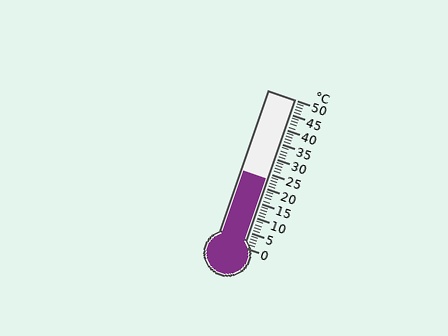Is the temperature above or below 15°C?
The temperature is above 15°C.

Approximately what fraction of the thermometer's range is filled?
The thermometer is filled to approximately 45% of its range.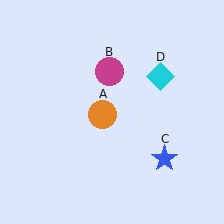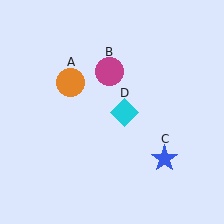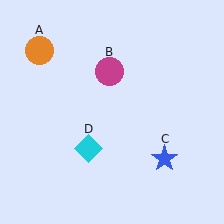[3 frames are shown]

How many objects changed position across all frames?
2 objects changed position: orange circle (object A), cyan diamond (object D).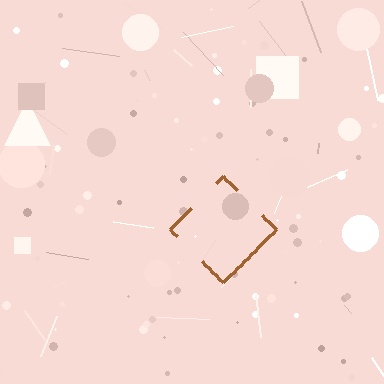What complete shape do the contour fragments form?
The contour fragments form a diamond.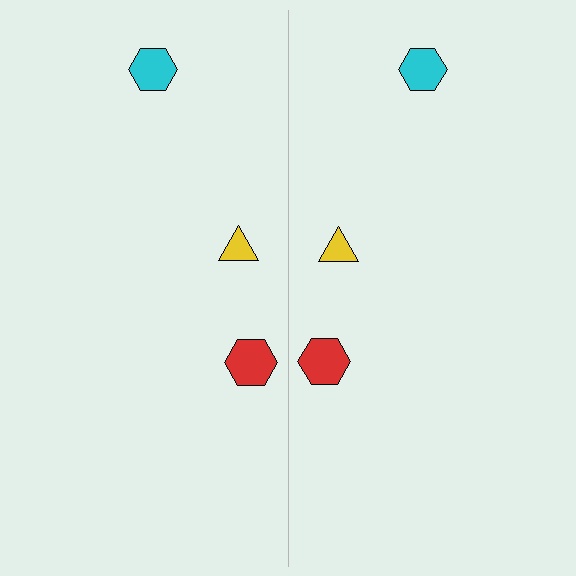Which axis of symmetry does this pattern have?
The pattern has a vertical axis of symmetry running through the center of the image.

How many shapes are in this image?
There are 6 shapes in this image.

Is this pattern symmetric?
Yes, this pattern has bilateral (reflection) symmetry.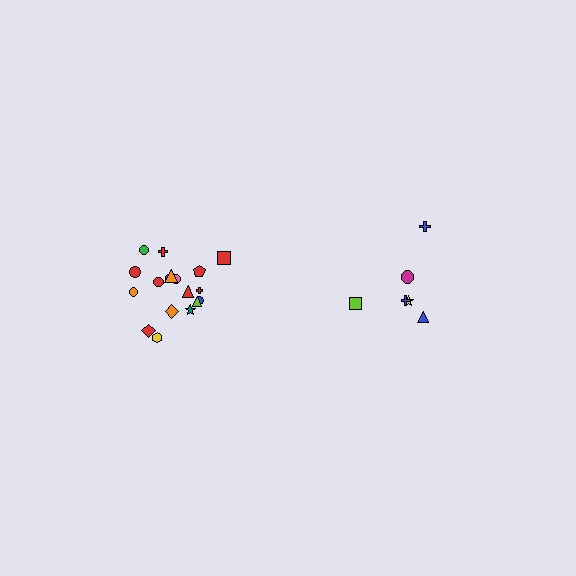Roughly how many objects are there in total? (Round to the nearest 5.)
Roughly 25 objects in total.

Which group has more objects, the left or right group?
The left group.